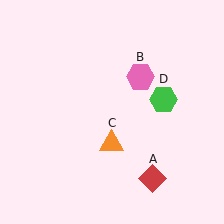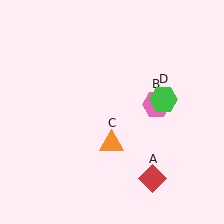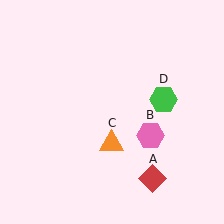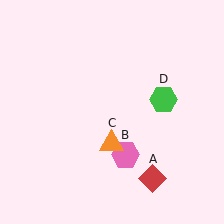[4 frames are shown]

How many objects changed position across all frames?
1 object changed position: pink hexagon (object B).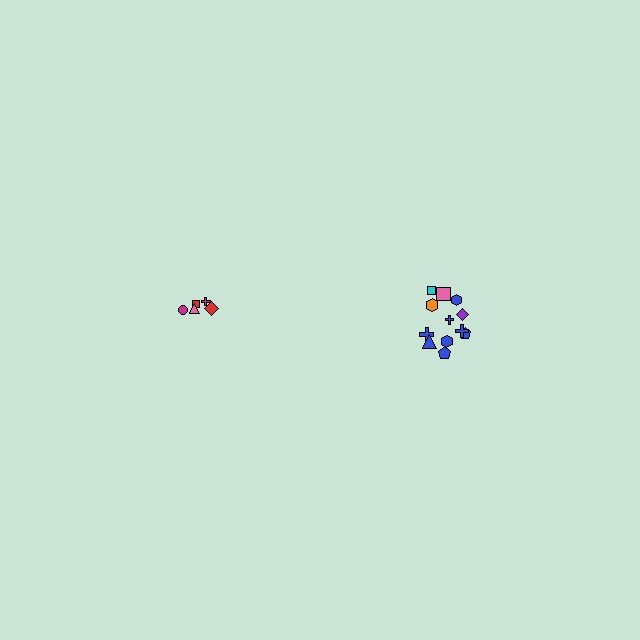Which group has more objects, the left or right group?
The right group.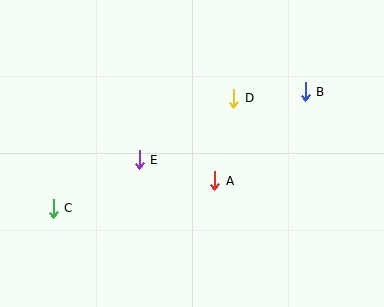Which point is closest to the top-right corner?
Point B is closest to the top-right corner.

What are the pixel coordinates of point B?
Point B is at (305, 92).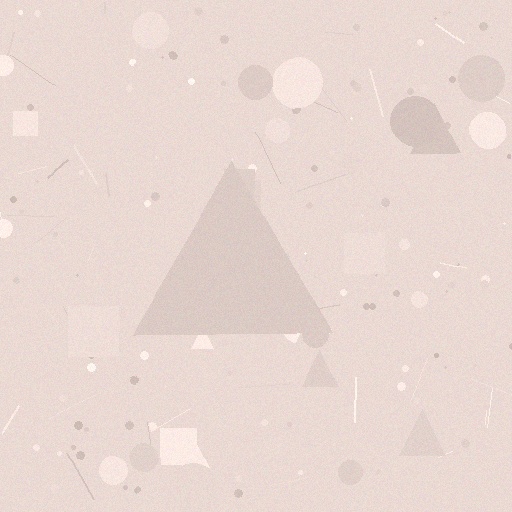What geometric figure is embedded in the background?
A triangle is embedded in the background.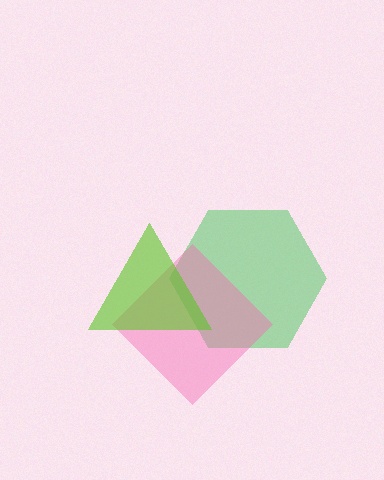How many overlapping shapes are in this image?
There are 3 overlapping shapes in the image.